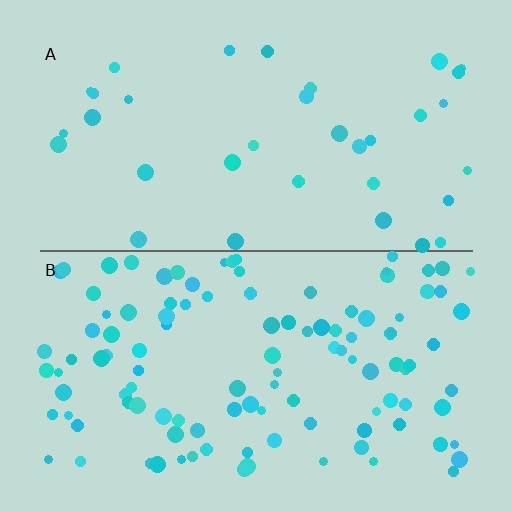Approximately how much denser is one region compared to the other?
Approximately 3.3× — region B over region A.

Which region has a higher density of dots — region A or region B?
B (the bottom).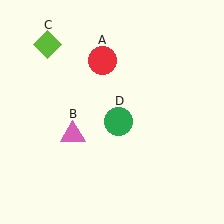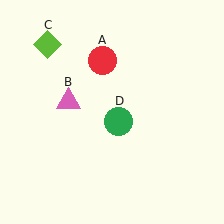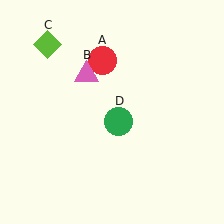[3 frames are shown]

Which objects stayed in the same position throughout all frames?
Red circle (object A) and lime diamond (object C) and green circle (object D) remained stationary.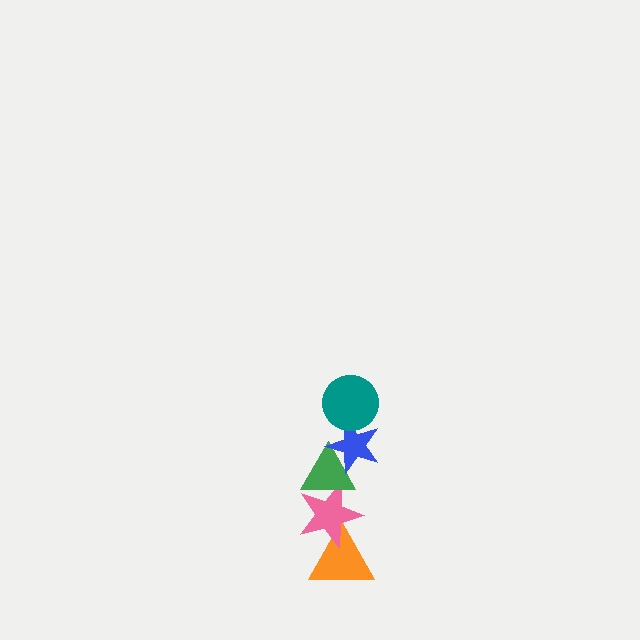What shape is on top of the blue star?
The teal circle is on top of the blue star.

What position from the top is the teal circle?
The teal circle is 1st from the top.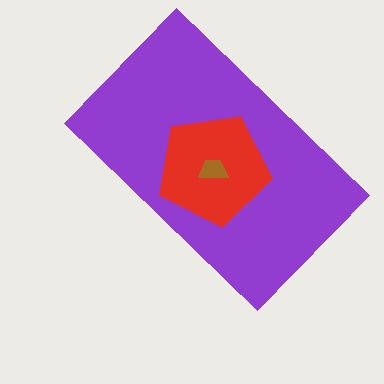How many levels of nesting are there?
3.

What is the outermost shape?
The purple rectangle.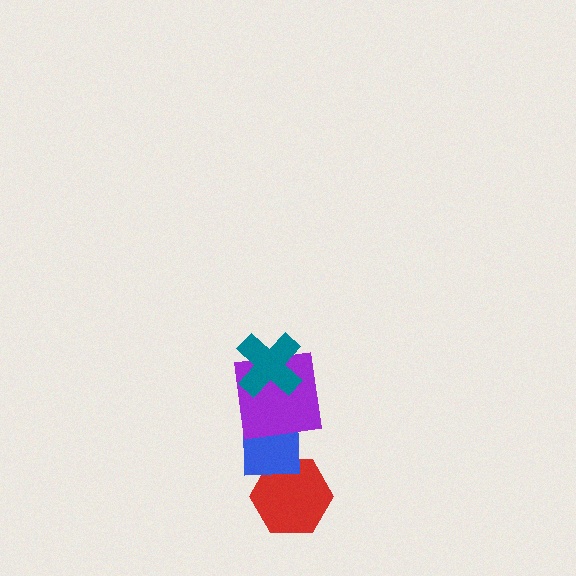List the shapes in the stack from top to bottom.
From top to bottom: the teal cross, the purple square, the blue square, the red hexagon.